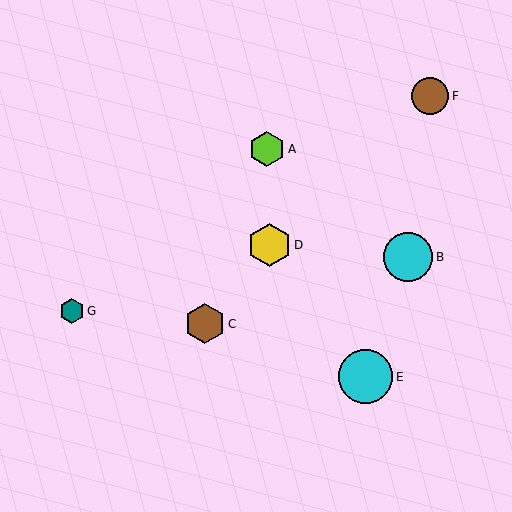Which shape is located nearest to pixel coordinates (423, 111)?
The brown circle (labeled F) at (430, 96) is nearest to that location.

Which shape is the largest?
The cyan circle (labeled E) is the largest.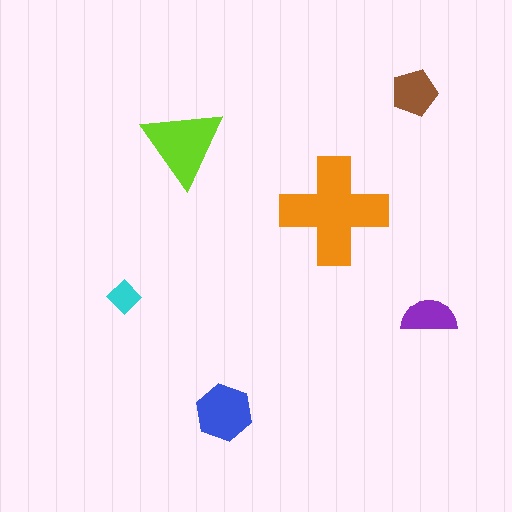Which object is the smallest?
The cyan diamond.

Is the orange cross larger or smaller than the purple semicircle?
Larger.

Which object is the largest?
The orange cross.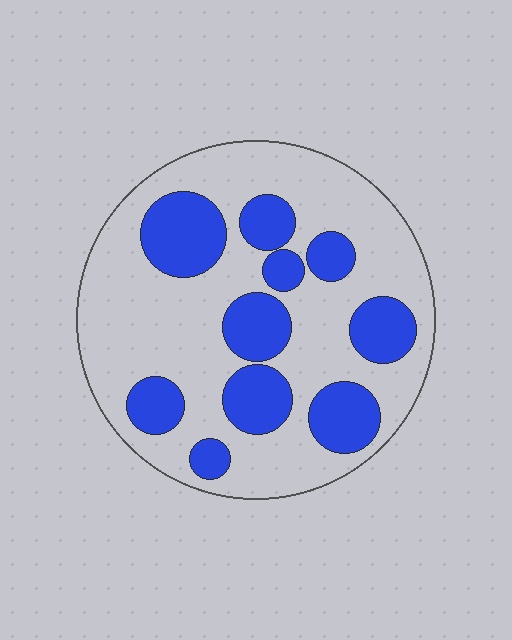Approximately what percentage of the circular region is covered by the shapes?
Approximately 30%.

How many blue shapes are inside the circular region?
10.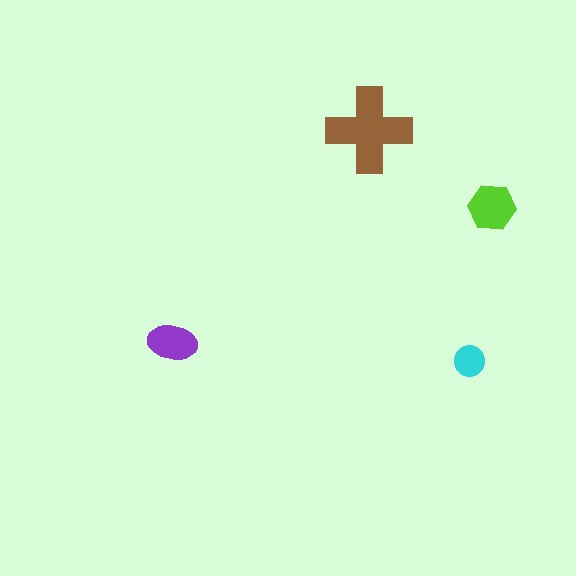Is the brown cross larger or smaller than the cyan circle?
Larger.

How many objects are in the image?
There are 4 objects in the image.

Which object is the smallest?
The cyan circle.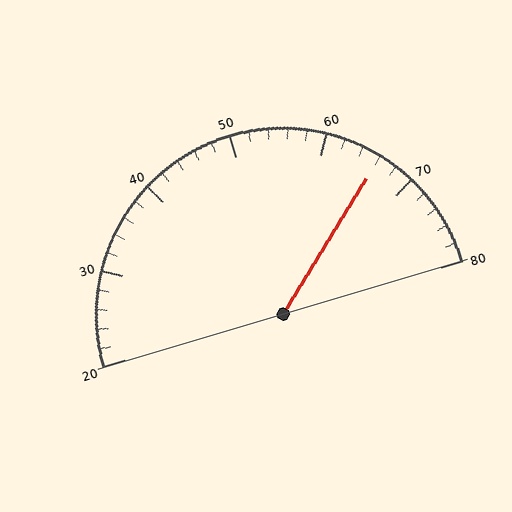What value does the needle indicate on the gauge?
The needle indicates approximately 66.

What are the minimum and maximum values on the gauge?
The gauge ranges from 20 to 80.